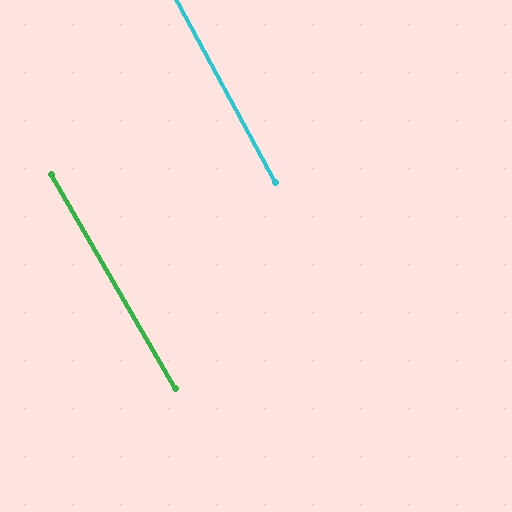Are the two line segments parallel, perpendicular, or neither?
Parallel — their directions differ by only 1.7°.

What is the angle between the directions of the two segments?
Approximately 2 degrees.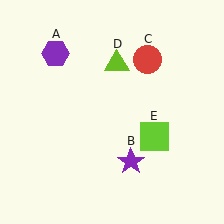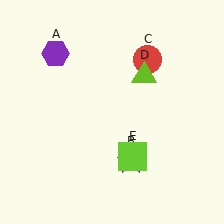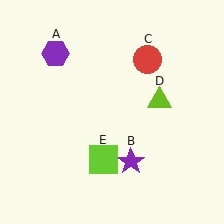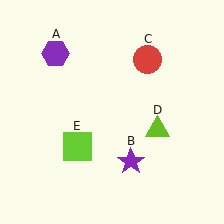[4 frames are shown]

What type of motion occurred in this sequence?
The lime triangle (object D), lime square (object E) rotated clockwise around the center of the scene.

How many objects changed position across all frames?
2 objects changed position: lime triangle (object D), lime square (object E).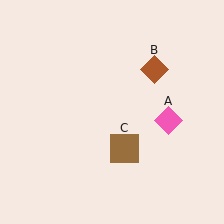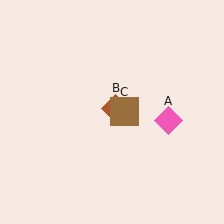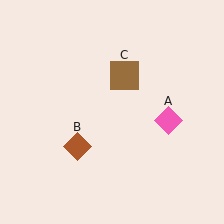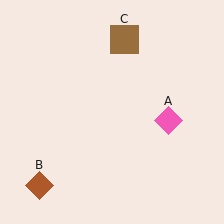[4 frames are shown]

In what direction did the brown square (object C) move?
The brown square (object C) moved up.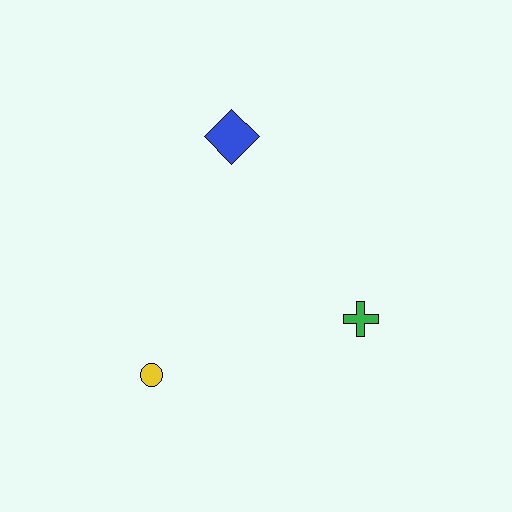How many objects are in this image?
There are 3 objects.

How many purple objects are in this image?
There are no purple objects.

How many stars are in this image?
There are no stars.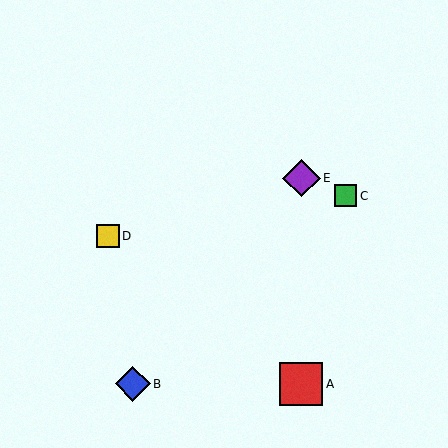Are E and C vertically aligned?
No, E is at x≈301 and C is at x≈346.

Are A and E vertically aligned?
Yes, both are at x≈301.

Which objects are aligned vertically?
Objects A, E are aligned vertically.